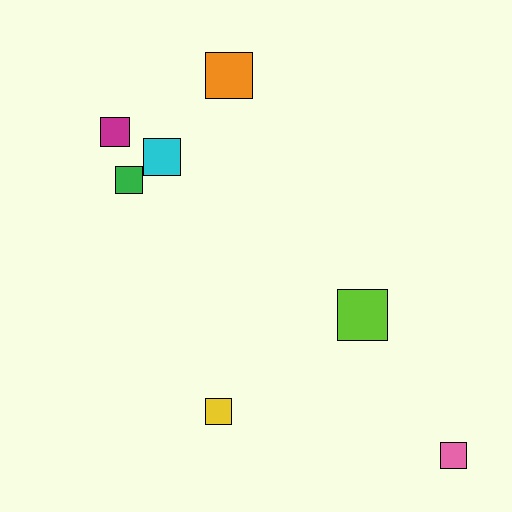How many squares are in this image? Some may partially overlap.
There are 7 squares.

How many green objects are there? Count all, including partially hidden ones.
There is 1 green object.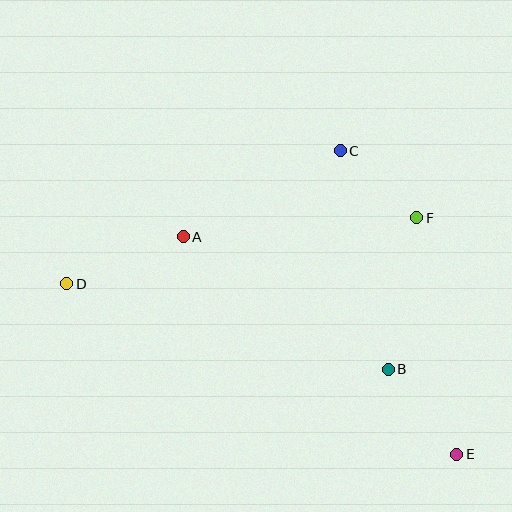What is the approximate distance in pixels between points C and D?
The distance between C and D is approximately 304 pixels.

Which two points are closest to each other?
Points C and F are closest to each other.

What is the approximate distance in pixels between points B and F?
The distance between B and F is approximately 154 pixels.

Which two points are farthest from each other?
Points D and E are farthest from each other.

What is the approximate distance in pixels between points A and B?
The distance between A and B is approximately 244 pixels.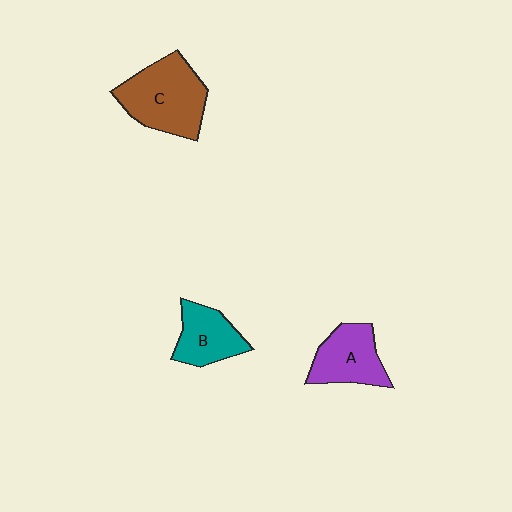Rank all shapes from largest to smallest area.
From largest to smallest: C (brown), A (purple), B (teal).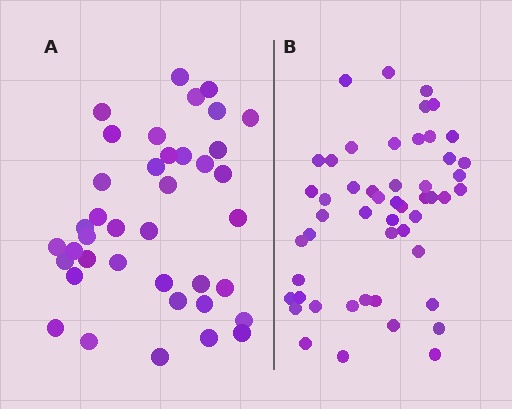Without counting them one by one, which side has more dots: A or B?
Region B (the right region) has more dots.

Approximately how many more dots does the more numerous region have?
Region B has roughly 12 or so more dots than region A.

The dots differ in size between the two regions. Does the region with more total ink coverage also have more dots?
No. Region A has more total ink coverage because its dots are larger, but region B actually contains more individual dots. Total area can be misleading — the number of items is what matters here.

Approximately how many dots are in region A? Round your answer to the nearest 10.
About 40 dots. (The exact count is 39, which rounds to 40.)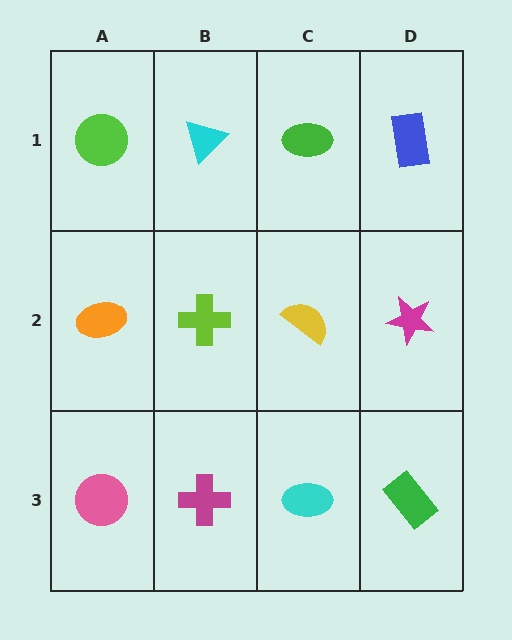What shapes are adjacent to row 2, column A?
A lime circle (row 1, column A), a pink circle (row 3, column A), a lime cross (row 2, column B).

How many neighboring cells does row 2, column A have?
3.